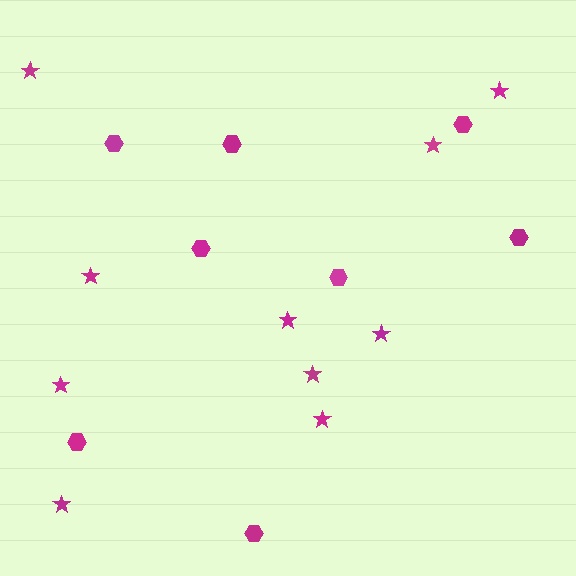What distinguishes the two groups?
There are 2 groups: one group of hexagons (8) and one group of stars (10).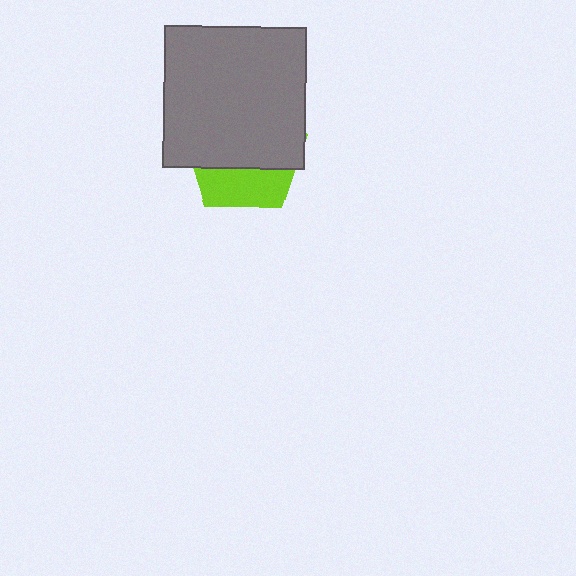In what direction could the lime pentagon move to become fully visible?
The lime pentagon could move down. That would shift it out from behind the gray square entirely.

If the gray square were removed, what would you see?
You would see the complete lime pentagon.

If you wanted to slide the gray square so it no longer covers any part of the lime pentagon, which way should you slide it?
Slide it up — that is the most direct way to separate the two shapes.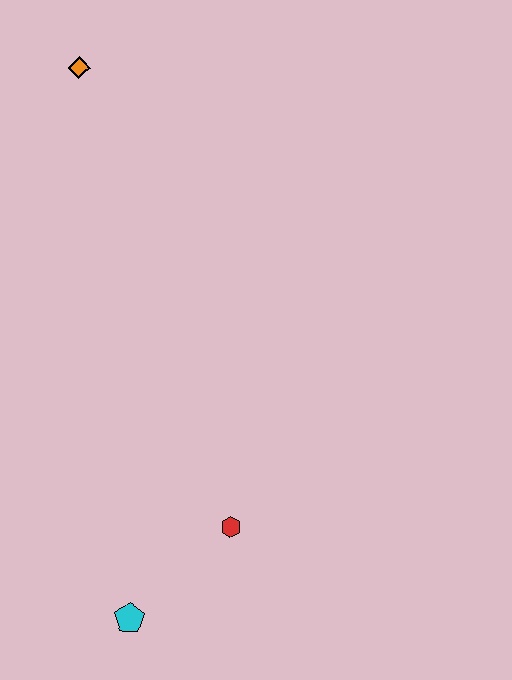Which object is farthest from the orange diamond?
The cyan pentagon is farthest from the orange diamond.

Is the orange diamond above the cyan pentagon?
Yes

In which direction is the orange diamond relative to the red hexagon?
The orange diamond is above the red hexagon.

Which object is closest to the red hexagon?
The cyan pentagon is closest to the red hexagon.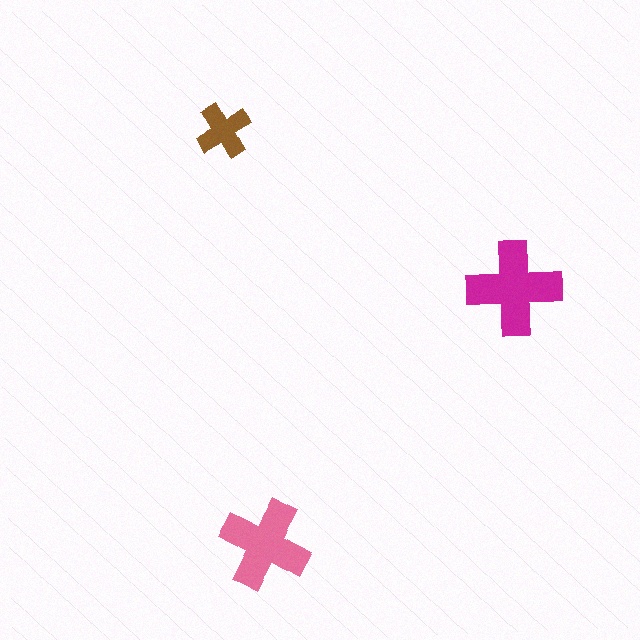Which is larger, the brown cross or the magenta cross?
The magenta one.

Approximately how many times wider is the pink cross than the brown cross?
About 1.5 times wider.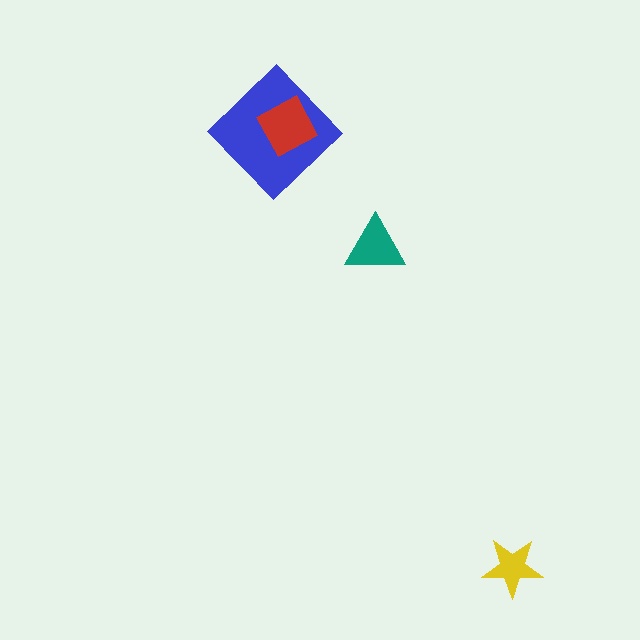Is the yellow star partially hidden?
No, no other shape covers it.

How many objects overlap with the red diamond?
1 object overlaps with the red diamond.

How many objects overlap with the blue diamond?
1 object overlaps with the blue diamond.